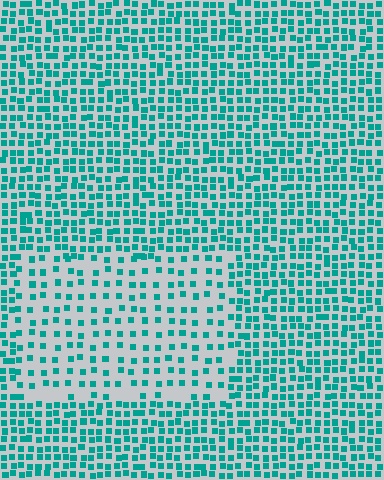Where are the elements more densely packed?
The elements are more densely packed outside the rectangle boundary.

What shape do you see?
I see a rectangle.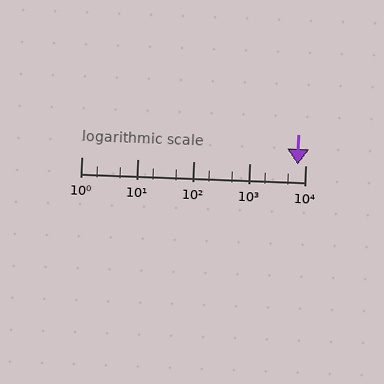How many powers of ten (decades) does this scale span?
The scale spans 4 decades, from 1 to 10000.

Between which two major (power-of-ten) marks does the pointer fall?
The pointer is between 1000 and 10000.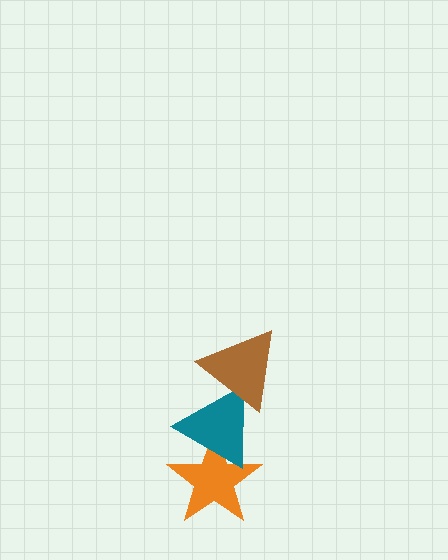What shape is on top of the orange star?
The teal triangle is on top of the orange star.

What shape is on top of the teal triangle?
The brown triangle is on top of the teal triangle.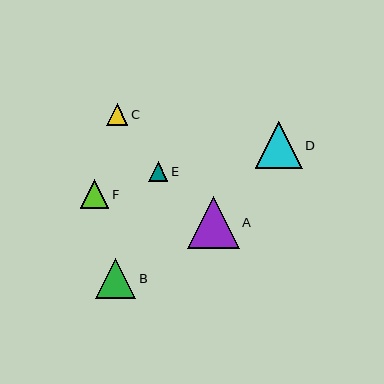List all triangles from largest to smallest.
From largest to smallest: A, D, B, F, C, E.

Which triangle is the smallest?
Triangle E is the smallest with a size of approximately 19 pixels.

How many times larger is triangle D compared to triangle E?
Triangle D is approximately 2.4 times the size of triangle E.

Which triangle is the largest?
Triangle A is the largest with a size of approximately 52 pixels.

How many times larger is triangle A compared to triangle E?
Triangle A is approximately 2.7 times the size of triangle E.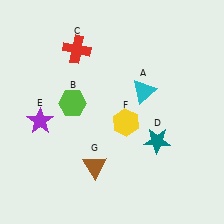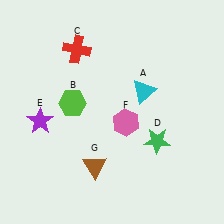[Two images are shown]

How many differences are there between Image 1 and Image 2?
There are 2 differences between the two images.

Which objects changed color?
D changed from teal to green. F changed from yellow to pink.